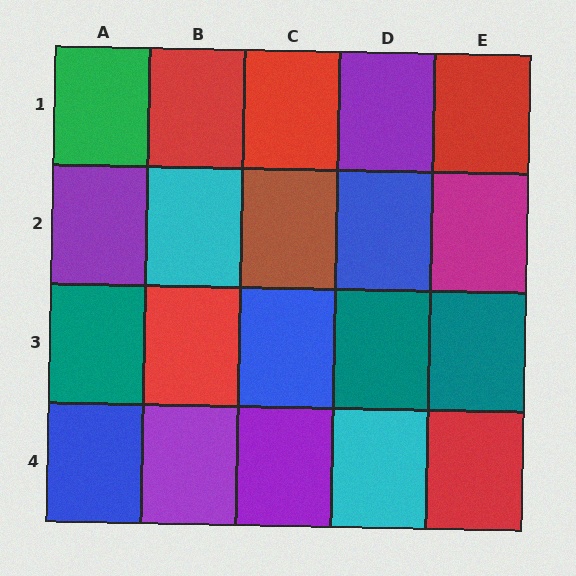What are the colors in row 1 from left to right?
Green, red, red, purple, red.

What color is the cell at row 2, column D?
Blue.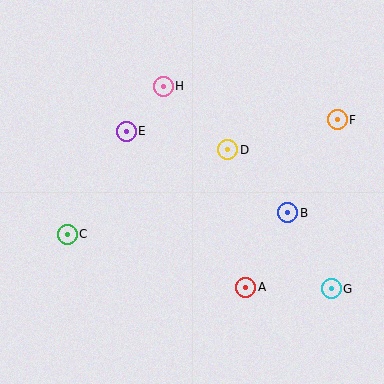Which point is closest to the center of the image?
Point D at (228, 150) is closest to the center.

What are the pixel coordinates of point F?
Point F is at (337, 120).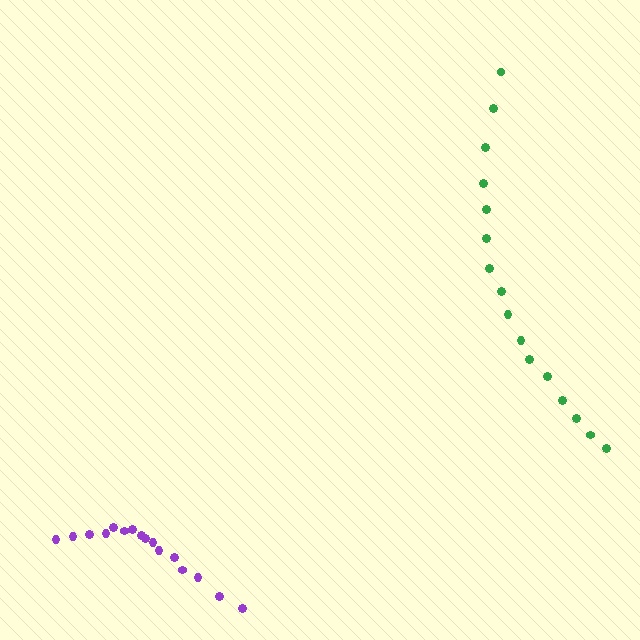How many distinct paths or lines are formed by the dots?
There are 2 distinct paths.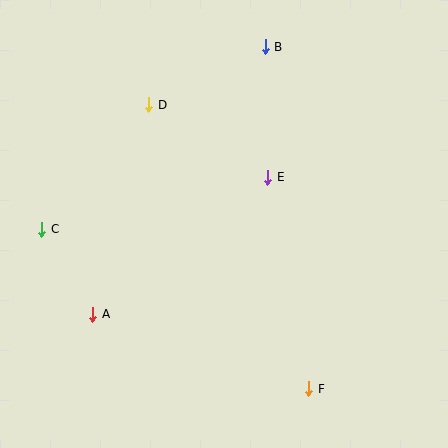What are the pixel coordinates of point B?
Point B is at (265, 47).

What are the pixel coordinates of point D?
Point D is at (149, 105).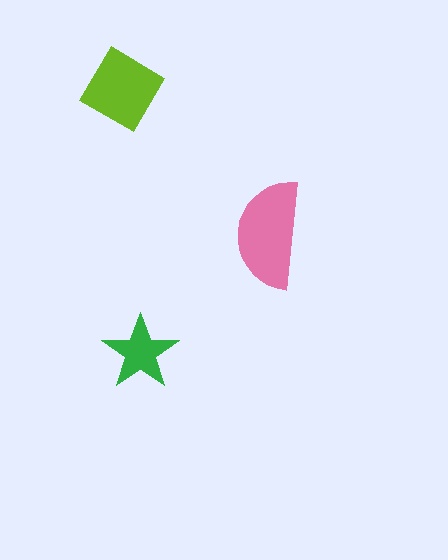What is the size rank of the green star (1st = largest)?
3rd.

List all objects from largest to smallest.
The pink semicircle, the lime diamond, the green star.